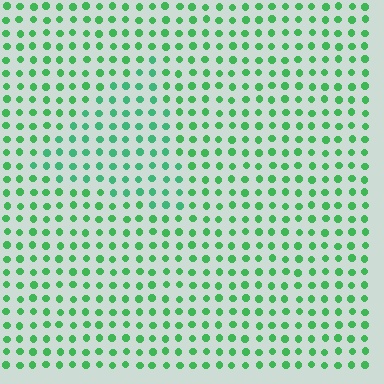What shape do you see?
I see a triangle.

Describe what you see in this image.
The image is filled with small green elements in a uniform arrangement. A triangle-shaped region is visible where the elements are tinted to a slightly different hue, forming a subtle color boundary.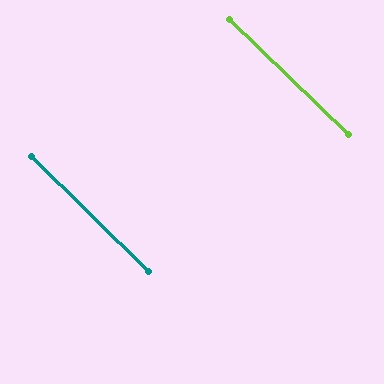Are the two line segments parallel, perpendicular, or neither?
Parallel — their directions differ by only 0.2°.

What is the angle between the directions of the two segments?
Approximately 0 degrees.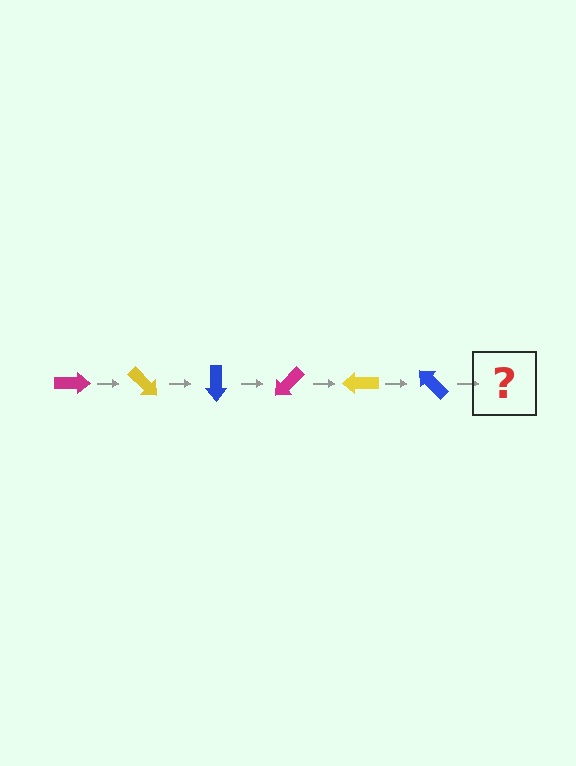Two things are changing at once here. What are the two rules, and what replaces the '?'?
The two rules are that it rotates 45 degrees each step and the color cycles through magenta, yellow, and blue. The '?' should be a magenta arrow, rotated 270 degrees from the start.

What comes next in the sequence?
The next element should be a magenta arrow, rotated 270 degrees from the start.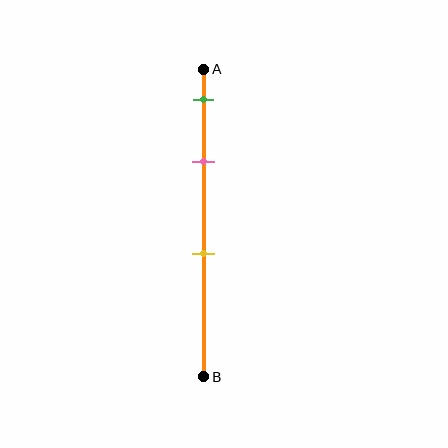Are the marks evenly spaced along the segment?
No, the marks are not evenly spaced.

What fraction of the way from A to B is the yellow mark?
The yellow mark is approximately 60% (0.6) of the way from A to B.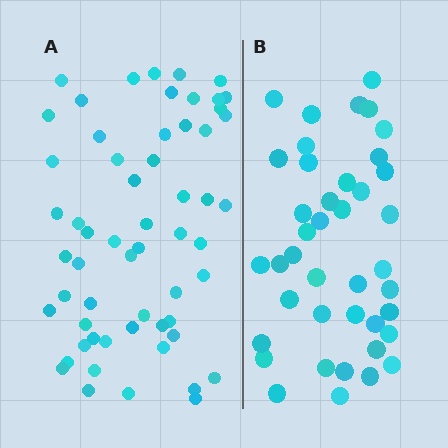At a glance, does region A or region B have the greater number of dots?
Region A (the left region) has more dots.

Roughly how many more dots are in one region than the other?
Region A has approximately 15 more dots than region B.